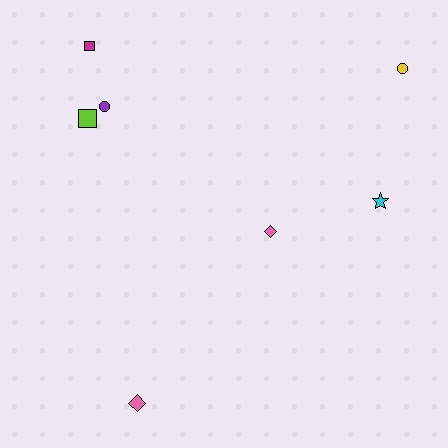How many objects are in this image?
There are 7 objects.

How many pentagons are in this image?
There are no pentagons.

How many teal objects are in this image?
There are no teal objects.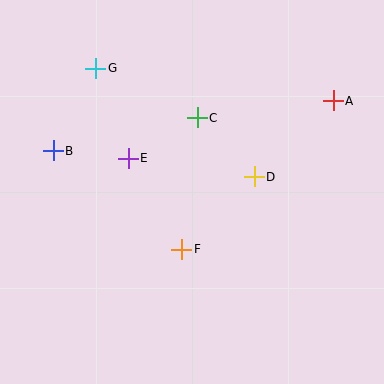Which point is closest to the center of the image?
Point F at (182, 249) is closest to the center.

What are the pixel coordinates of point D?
Point D is at (254, 177).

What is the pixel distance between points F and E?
The distance between F and E is 105 pixels.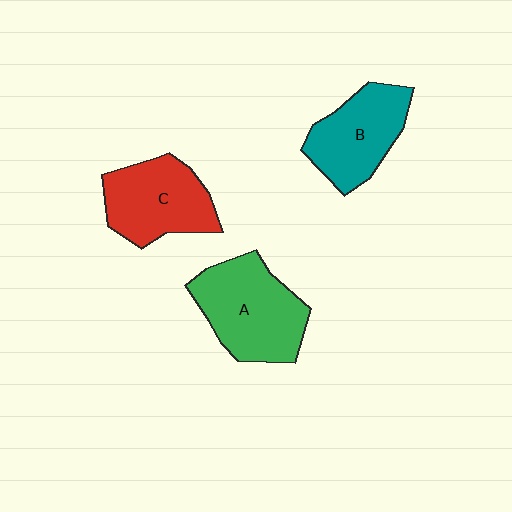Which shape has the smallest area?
Shape B (teal).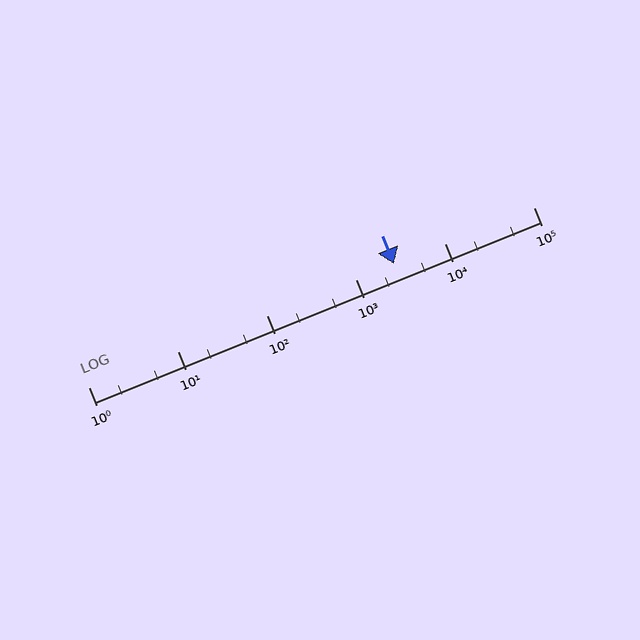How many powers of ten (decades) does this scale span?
The scale spans 5 decades, from 1 to 100000.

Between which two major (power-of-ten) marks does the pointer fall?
The pointer is between 1000 and 10000.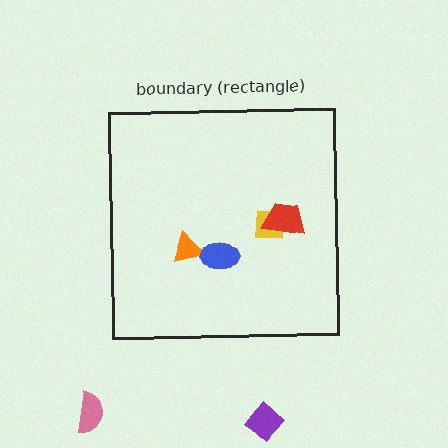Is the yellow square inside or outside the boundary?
Inside.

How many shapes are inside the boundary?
4 inside, 2 outside.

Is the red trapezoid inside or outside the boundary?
Inside.